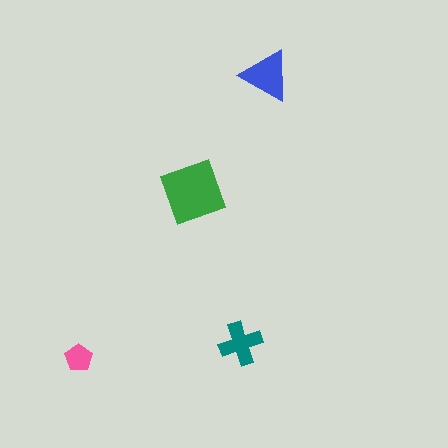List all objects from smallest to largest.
The pink pentagon, the teal cross, the blue triangle, the green square.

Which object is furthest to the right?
The blue triangle is rightmost.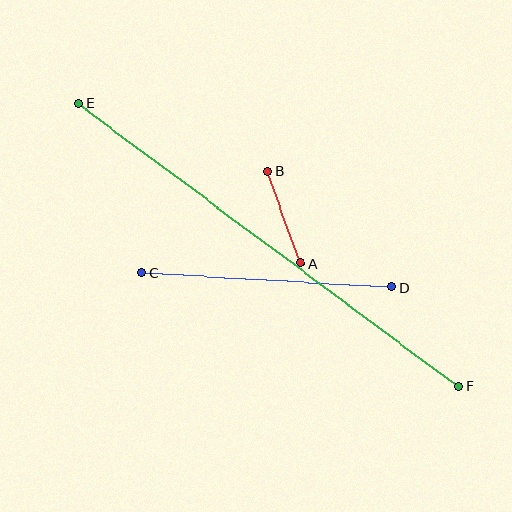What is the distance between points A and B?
The distance is approximately 97 pixels.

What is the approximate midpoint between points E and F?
The midpoint is at approximately (268, 245) pixels.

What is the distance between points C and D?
The distance is approximately 251 pixels.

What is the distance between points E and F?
The distance is approximately 474 pixels.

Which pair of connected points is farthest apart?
Points E and F are farthest apart.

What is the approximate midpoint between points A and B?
The midpoint is at approximately (284, 217) pixels.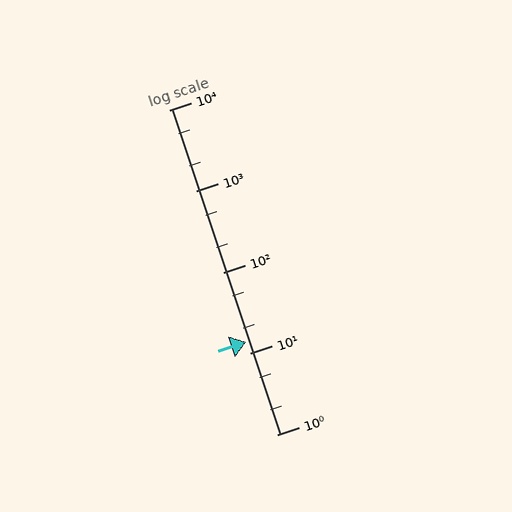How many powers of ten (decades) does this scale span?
The scale spans 4 decades, from 1 to 10000.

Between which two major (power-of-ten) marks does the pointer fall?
The pointer is between 10 and 100.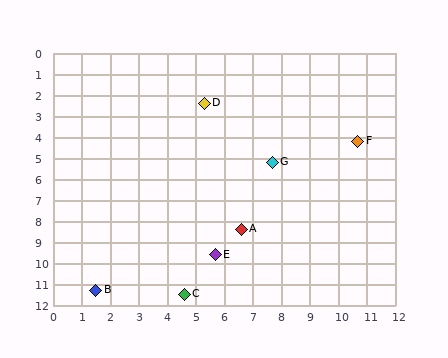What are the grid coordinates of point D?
Point D is at approximately (5.3, 2.4).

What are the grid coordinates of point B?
Point B is at approximately (1.5, 11.3).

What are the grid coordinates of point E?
Point E is at approximately (5.7, 9.6).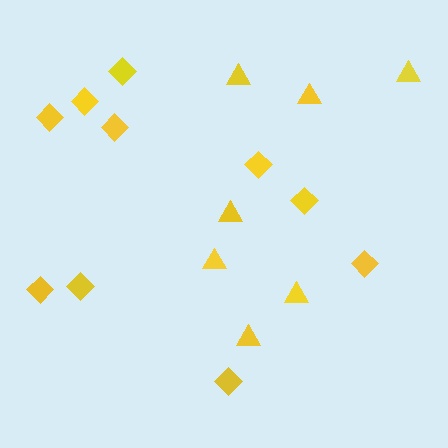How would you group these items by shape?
There are 2 groups: one group of diamonds (10) and one group of triangles (7).